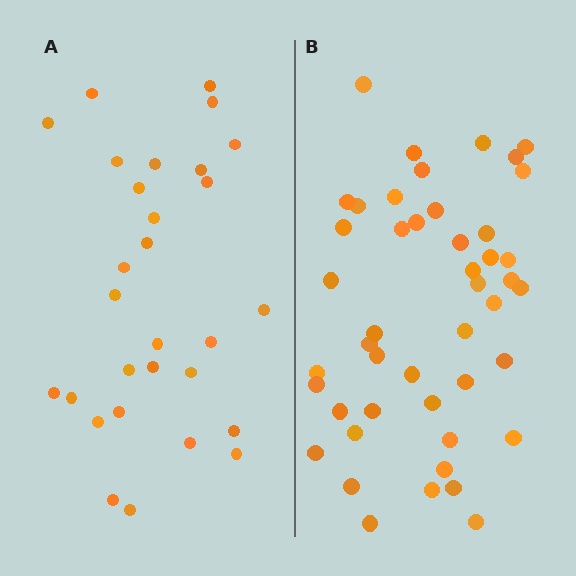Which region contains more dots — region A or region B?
Region B (the right region) has more dots.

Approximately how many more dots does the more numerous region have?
Region B has approximately 15 more dots than region A.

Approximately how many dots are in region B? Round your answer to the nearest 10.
About 50 dots. (The exact count is 46, which rounds to 50.)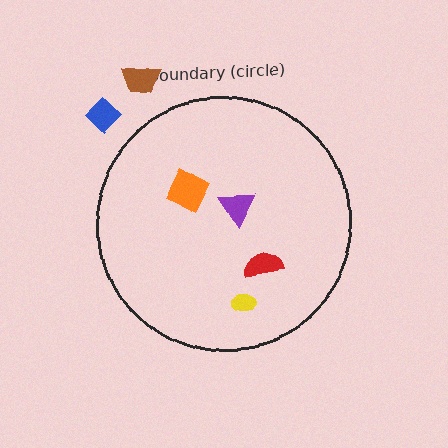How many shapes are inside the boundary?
4 inside, 2 outside.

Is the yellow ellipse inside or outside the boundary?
Inside.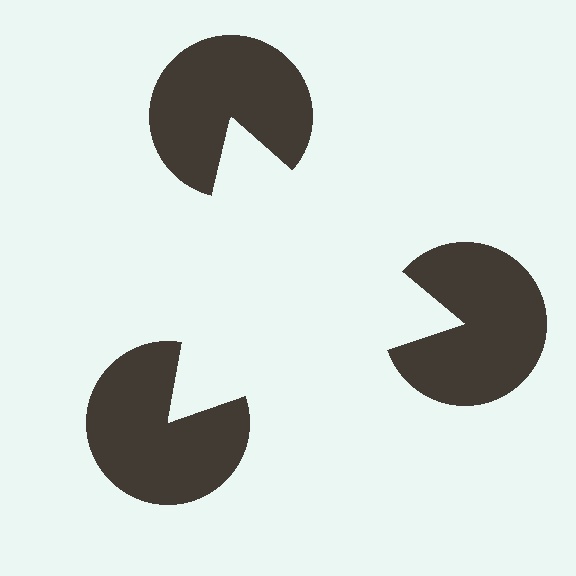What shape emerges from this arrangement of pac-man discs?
An illusory triangle — its edges are inferred from the aligned wedge cuts in the pac-man discs, not physically drawn.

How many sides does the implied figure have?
3 sides.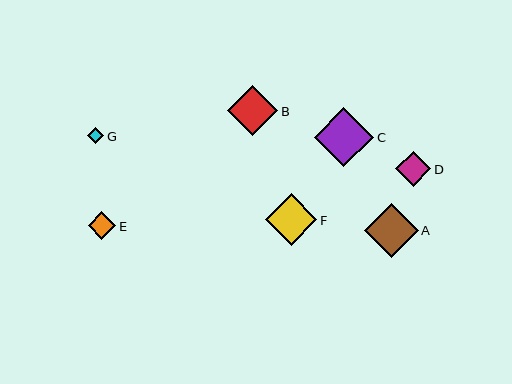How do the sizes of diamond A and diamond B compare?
Diamond A and diamond B are approximately the same size.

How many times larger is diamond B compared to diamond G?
Diamond B is approximately 3.0 times the size of diamond G.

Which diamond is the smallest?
Diamond G is the smallest with a size of approximately 17 pixels.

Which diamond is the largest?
Diamond C is the largest with a size of approximately 59 pixels.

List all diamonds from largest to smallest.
From largest to smallest: C, A, F, B, D, E, G.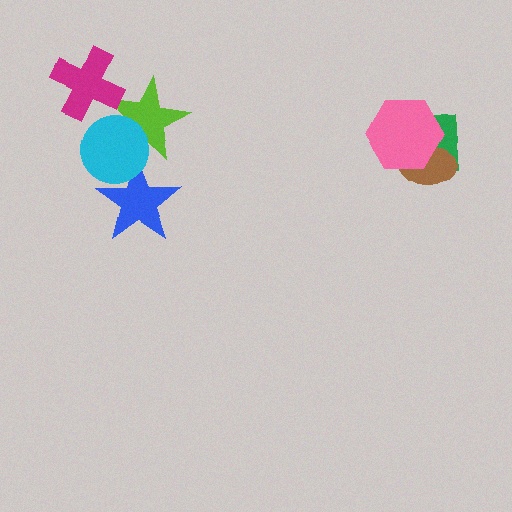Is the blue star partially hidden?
Yes, it is partially covered by another shape.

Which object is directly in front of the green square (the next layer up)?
The brown ellipse is directly in front of the green square.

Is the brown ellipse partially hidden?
Yes, it is partially covered by another shape.